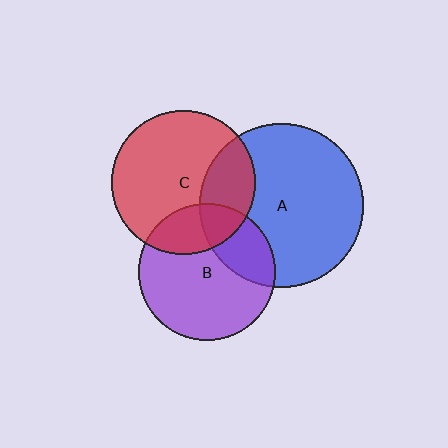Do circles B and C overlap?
Yes.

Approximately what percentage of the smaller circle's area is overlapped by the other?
Approximately 25%.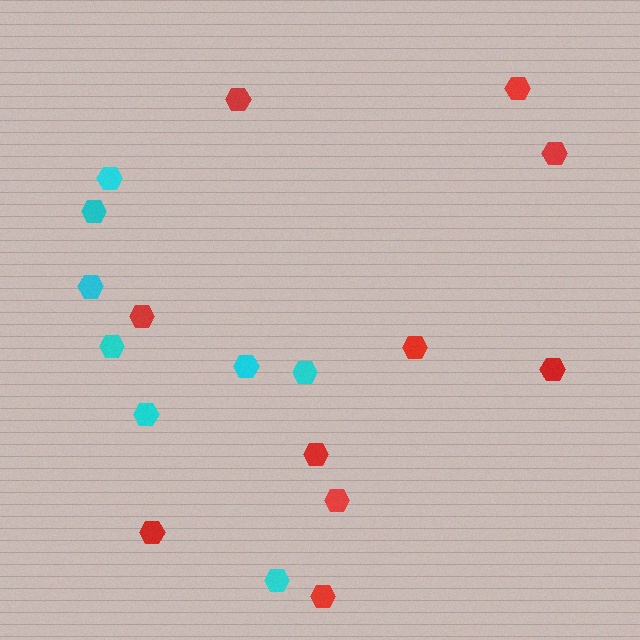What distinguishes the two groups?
There are 2 groups: one group of cyan hexagons (8) and one group of red hexagons (10).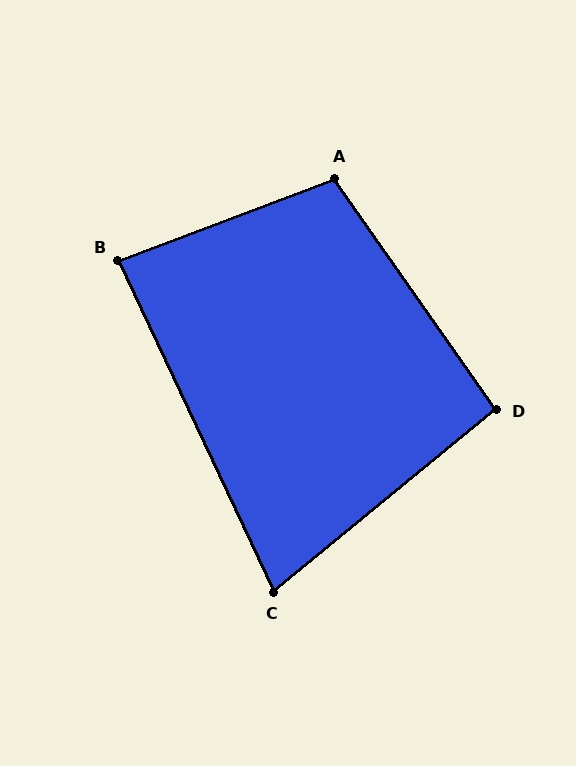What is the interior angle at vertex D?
Approximately 94 degrees (approximately right).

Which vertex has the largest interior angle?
A, at approximately 104 degrees.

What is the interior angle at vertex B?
Approximately 86 degrees (approximately right).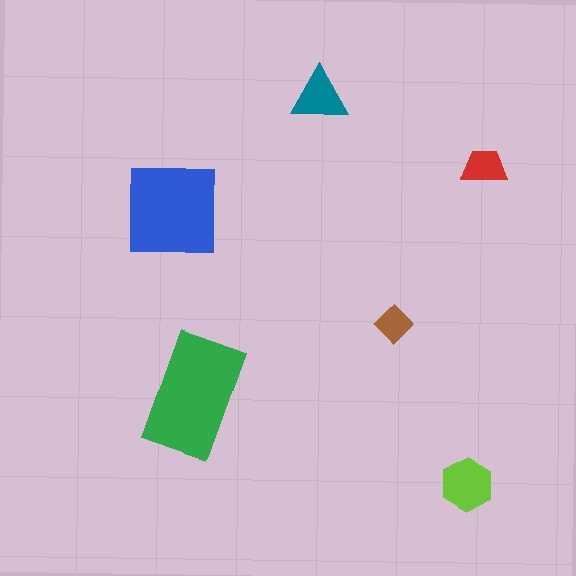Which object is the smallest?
The brown diamond.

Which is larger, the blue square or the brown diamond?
The blue square.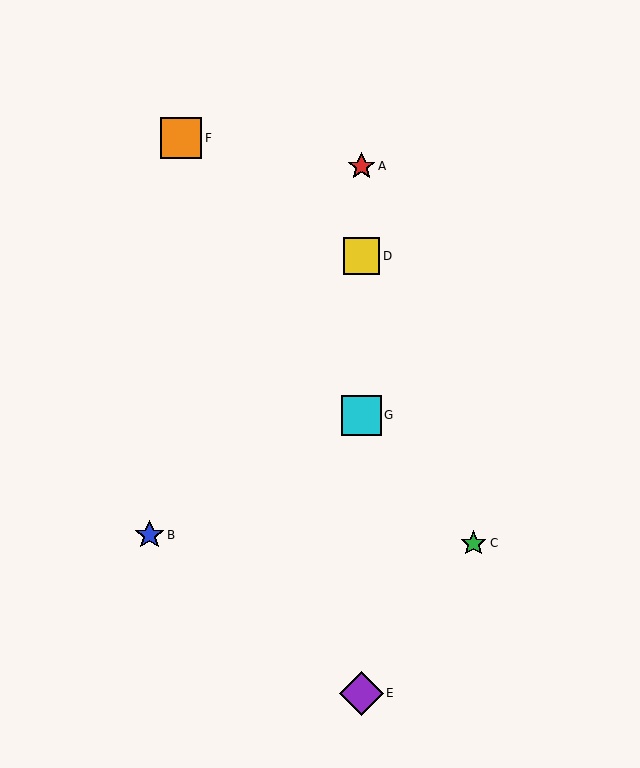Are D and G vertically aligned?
Yes, both are at x≈361.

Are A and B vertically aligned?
No, A is at x≈361 and B is at x≈150.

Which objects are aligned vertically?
Objects A, D, E, G are aligned vertically.